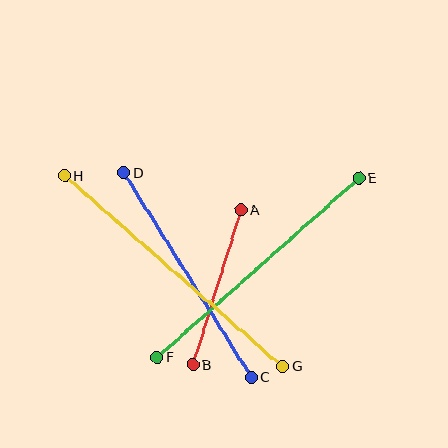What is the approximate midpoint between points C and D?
The midpoint is at approximately (188, 275) pixels.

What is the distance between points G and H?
The distance is approximately 290 pixels.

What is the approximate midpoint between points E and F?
The midpoint is at approximately (258, 268) pixels.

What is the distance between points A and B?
The distance is approximately 162 pixels.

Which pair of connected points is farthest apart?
Points G and H are farthest apart.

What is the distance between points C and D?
The distance is approximately 241 pixels.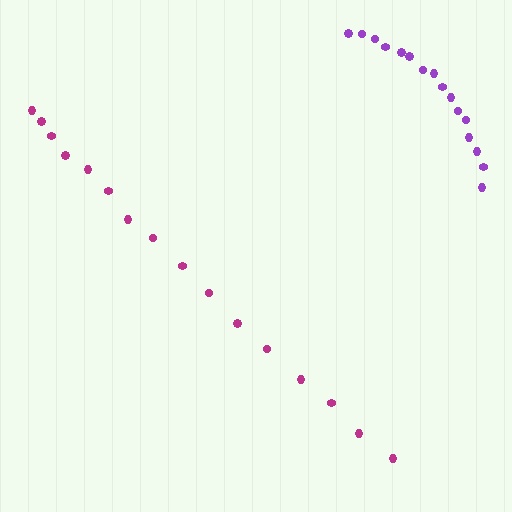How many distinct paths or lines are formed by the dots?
There are 2 distinct paths.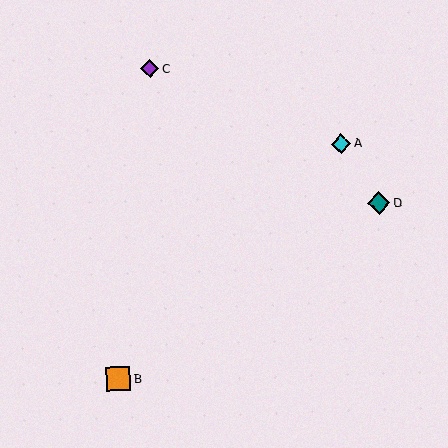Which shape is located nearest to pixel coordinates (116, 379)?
The orange square (labeled B) at (118, 379) is nearest to that location.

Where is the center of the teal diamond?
The center of the teal diamond is at (379, 203).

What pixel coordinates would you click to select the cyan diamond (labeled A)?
Click at (341, 144) to select the cyan diamond A.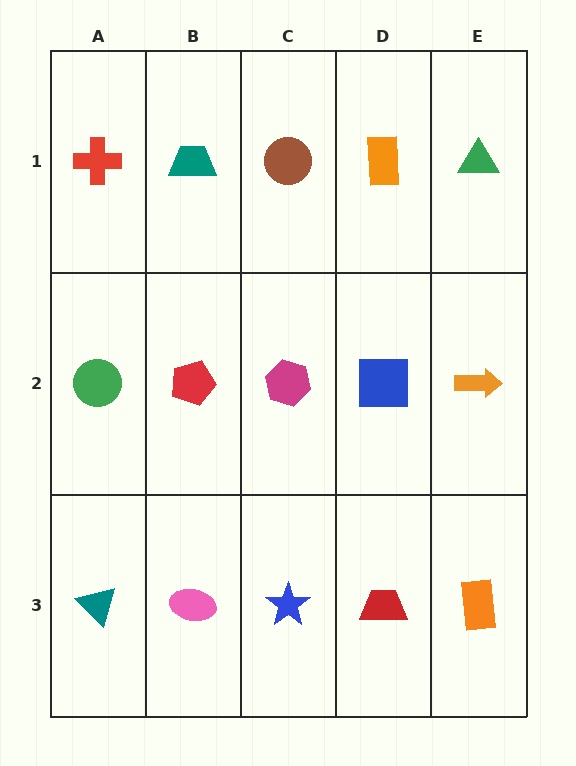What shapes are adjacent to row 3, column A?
A green circle (row 2, column A), a pink ellipse (row 3, column B).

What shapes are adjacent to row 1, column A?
A green circle (row 2, column A), a teal trapezoid (row 1, column B).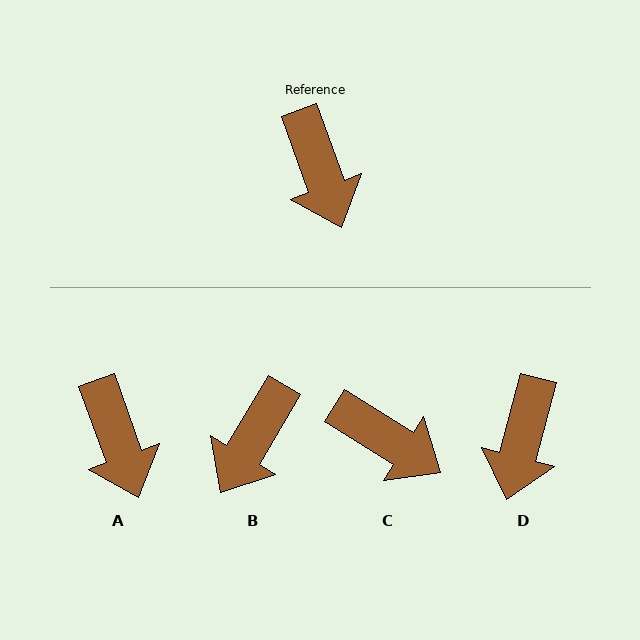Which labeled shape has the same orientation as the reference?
A.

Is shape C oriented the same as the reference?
No, it is off by about 38 degrees.